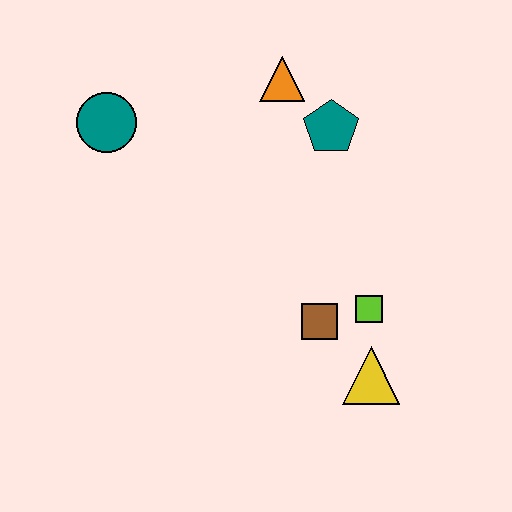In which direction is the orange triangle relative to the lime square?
The orange triangle is above the lime square.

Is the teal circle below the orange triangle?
Yes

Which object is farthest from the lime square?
The teal circle is farthest from the lime square.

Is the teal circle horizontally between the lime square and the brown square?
No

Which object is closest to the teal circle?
The orange triangle is closest to the teal circle.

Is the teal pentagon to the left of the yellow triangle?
Yes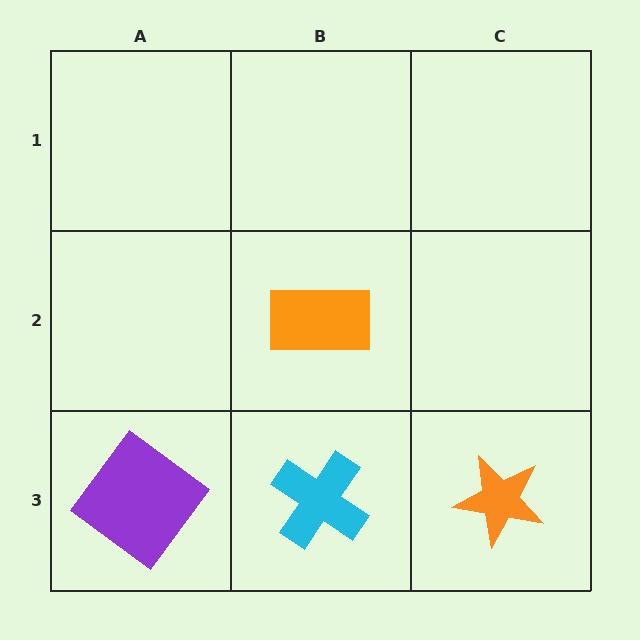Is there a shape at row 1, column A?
No, that cell is empty.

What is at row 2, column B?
An orange rectangle.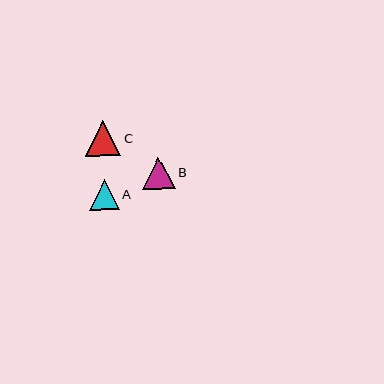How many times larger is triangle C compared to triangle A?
Triangle C is approximately 1.2 times the size of triangle A.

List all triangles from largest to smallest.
From largest to smallest: C, B, A.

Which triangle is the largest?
Triangle C is the largest with a size of approximately 36 pixels.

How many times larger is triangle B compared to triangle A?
Triangle B is approximately 1.1 times the size of triangle A.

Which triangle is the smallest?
Triangle A is the smallest with a size of approximately 30 pixels.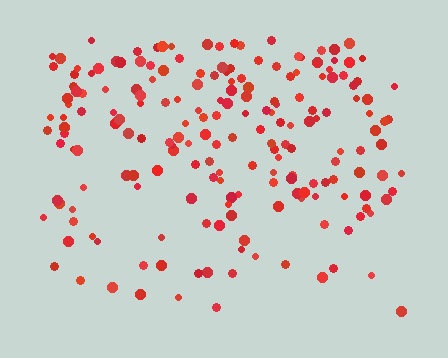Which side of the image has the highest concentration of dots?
The top.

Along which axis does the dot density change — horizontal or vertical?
Vertical.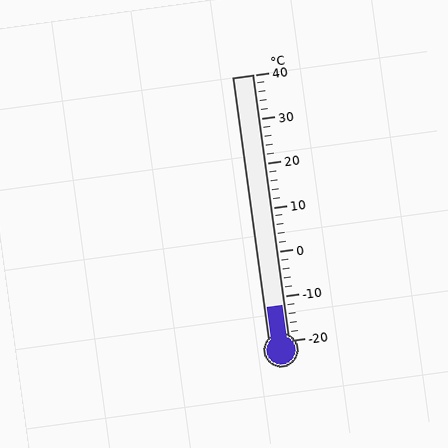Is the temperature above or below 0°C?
The temperature is below 0°C.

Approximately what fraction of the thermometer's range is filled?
The thermometer is filled to approximately 15% of its range.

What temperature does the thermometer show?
The thermometer shows approximately -12°C.